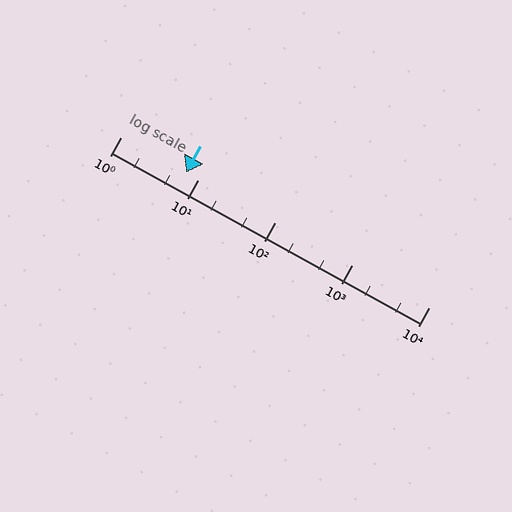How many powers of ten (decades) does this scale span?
The scale spans 4 decades, from 1 to 10000.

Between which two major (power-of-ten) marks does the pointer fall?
The pointer is between 1 and 10.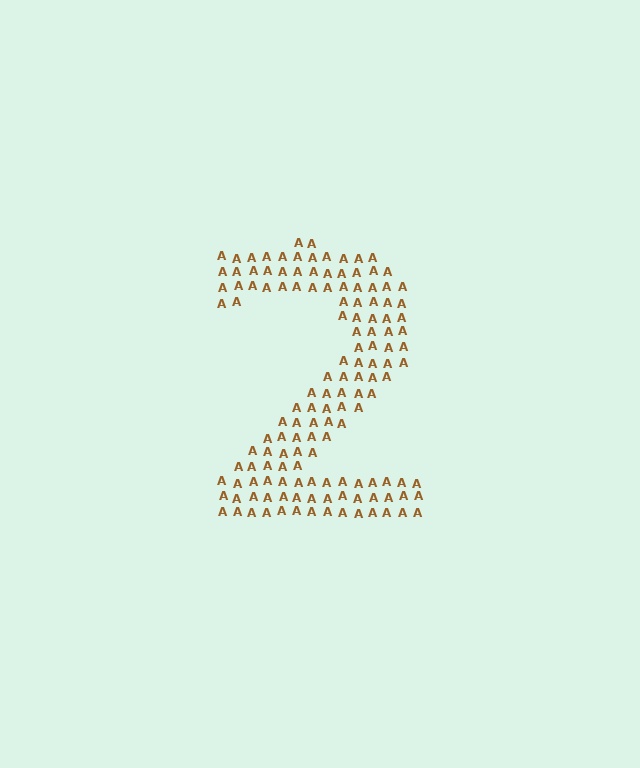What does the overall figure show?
The overall figure shows the digit 2.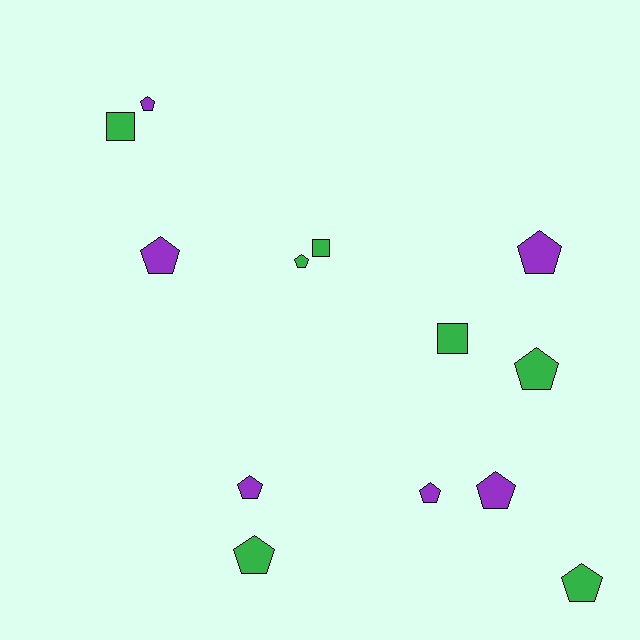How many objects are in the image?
There are 13 objects.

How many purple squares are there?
There are no purple squares.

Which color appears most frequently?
Green, with 7 objects.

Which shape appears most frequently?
Pentagon, with 10 objects.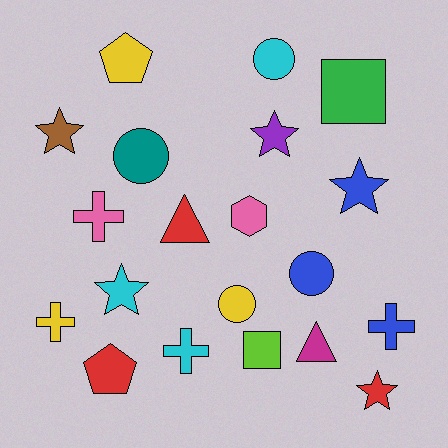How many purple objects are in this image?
There is 1 purple object.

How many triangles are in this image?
There are 2 triangles.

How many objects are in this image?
There are 20 objects.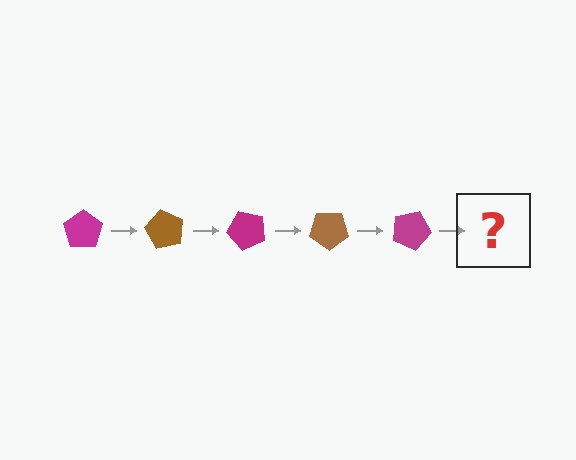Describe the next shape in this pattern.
It should be a brown pentagon, rotated 300 degrees from the start.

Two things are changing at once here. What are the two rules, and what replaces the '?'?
The two rules are that it rotates 60 degrees each step and the color cycles through magenta and brown. The '?' should be a brown pentagon, rotated 300 degrees from the start.